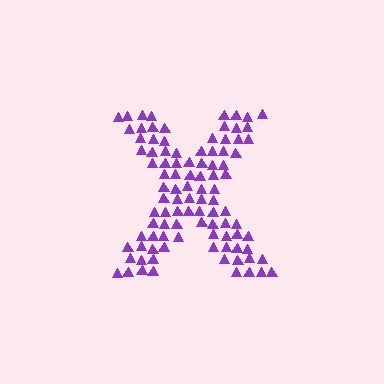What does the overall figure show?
The overall figure shows the letter X.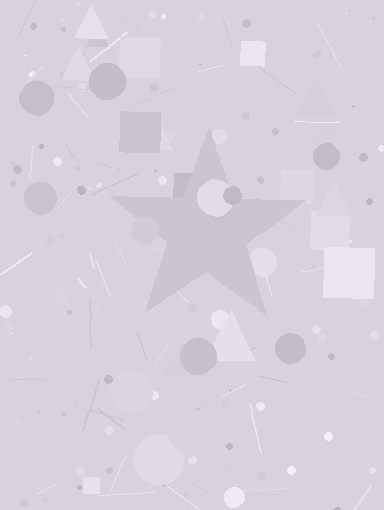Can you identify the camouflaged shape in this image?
The camouflaged shape is a star.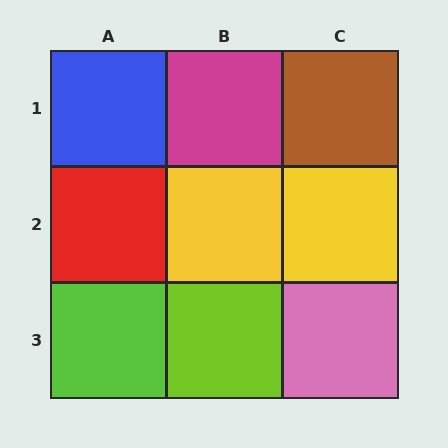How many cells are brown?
1 cell is brown.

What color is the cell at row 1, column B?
Magenta.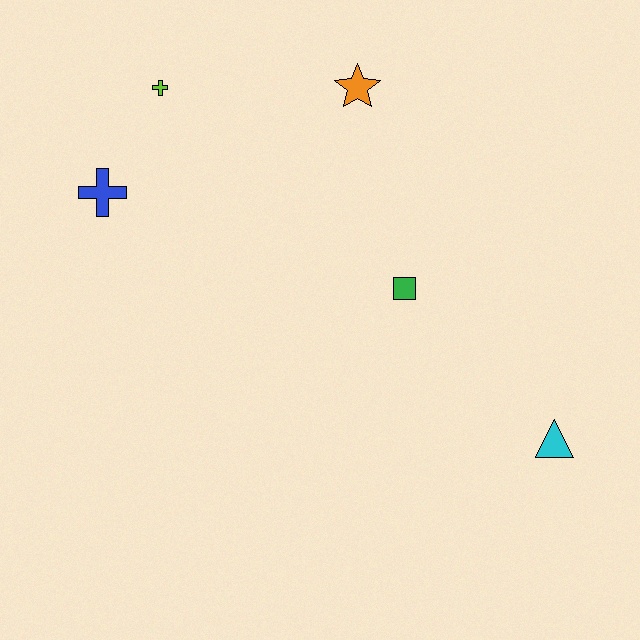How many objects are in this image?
There are 5 objects.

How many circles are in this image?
There are no circles.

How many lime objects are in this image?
There is 1 lime object.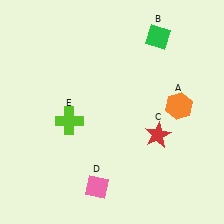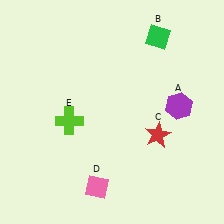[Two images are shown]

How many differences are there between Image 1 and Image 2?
There is 1 difference between the two images.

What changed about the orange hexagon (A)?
In Image 1, A is orange. In Image 2, it changed to purple.